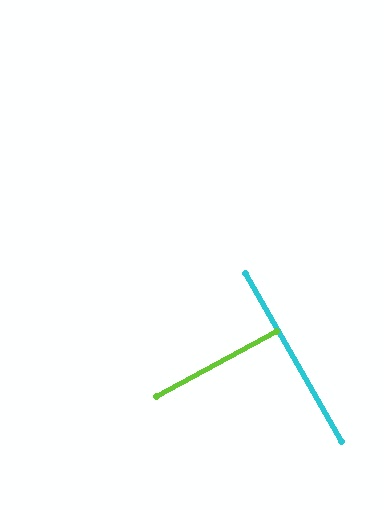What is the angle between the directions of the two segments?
Approximately 89 degrees.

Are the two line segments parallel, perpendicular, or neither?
Perpendicular — they meet at approximately 89°.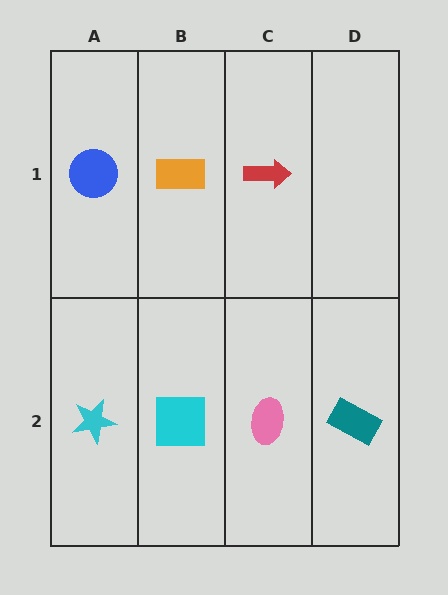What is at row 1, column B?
An orange rectangle.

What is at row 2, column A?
A cyan star.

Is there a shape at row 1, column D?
No, that cell is empty.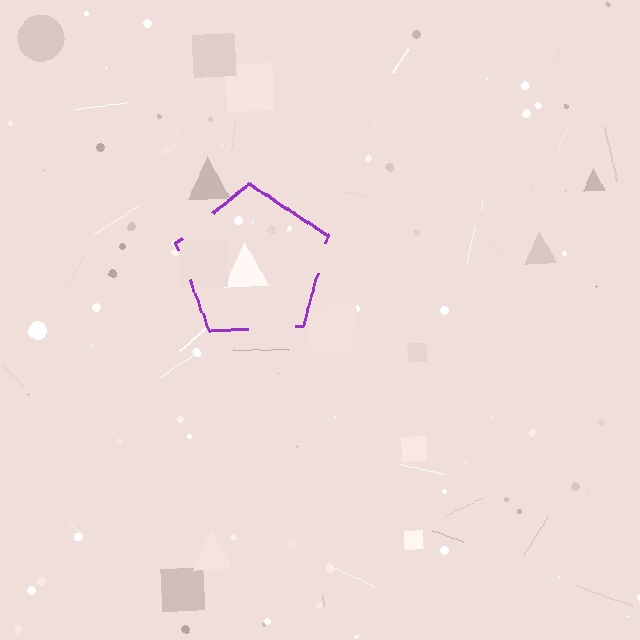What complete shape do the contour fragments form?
The contour fragments form a pentagon.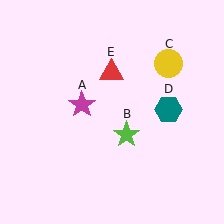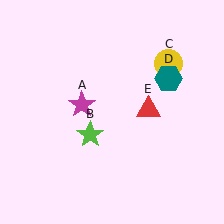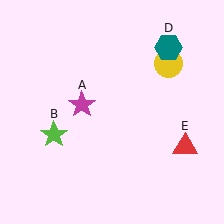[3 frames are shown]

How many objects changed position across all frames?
3 objects changed position: lime star (object B), teal hexagon (object D), red triangle (object E).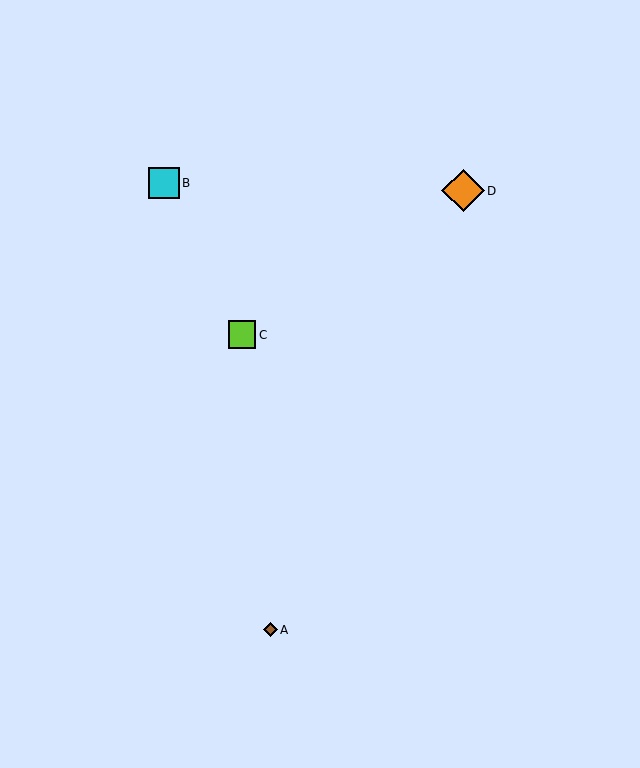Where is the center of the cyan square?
The center of the cyan square is at (164, 183).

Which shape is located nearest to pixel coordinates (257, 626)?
The brown diamond (labeled A) at (270, 630) is nearest to that location.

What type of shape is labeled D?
Shape D is an orange diamond.